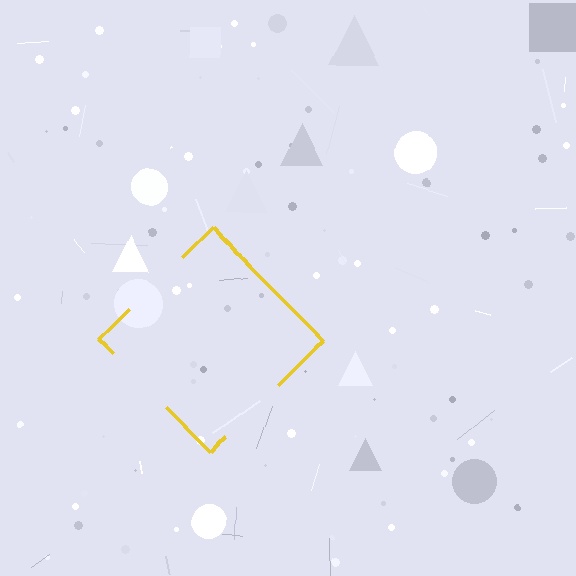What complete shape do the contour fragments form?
The contour fragments form a diamond.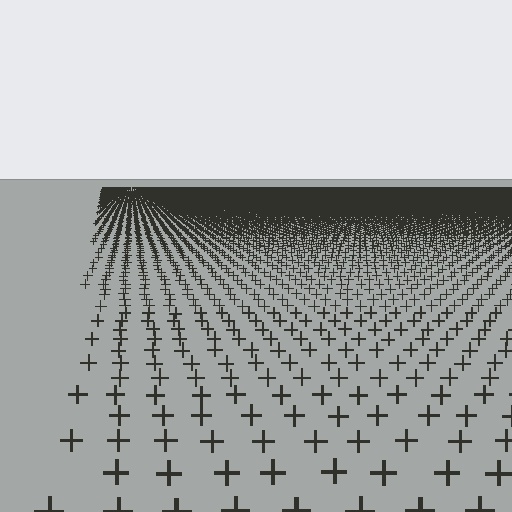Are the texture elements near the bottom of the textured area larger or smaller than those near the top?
Larger. Near the bottom, elements are closer to the viewer and appear at a bigger on-screen size.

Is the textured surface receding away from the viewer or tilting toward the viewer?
The surface is receding away from the viewer. Texture elements get smaller and denser toward the top.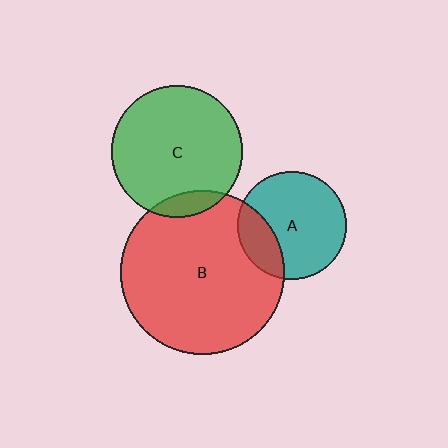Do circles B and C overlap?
Yes.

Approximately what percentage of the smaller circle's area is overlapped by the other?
Approximately 10%.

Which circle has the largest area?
Circle B (red).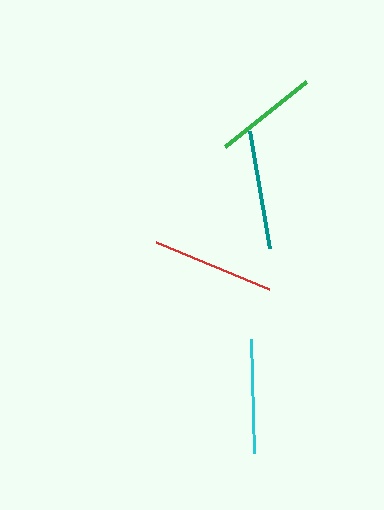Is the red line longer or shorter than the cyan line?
The red line is longer than the cyan line.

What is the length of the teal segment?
The teal segment is approximately 119 pixels long.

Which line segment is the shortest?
The green line is the shortest at approximately 103 pixels.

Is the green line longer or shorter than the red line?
The red line is longer than the green line.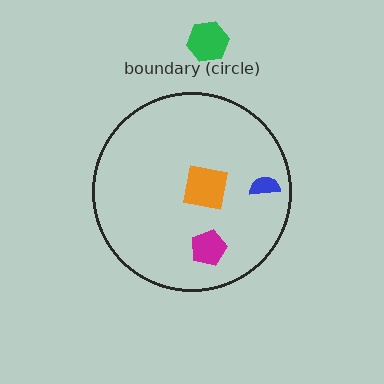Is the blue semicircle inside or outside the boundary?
Inside.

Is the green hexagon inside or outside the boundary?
Outside.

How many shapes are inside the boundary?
3 inside, 1 outside.